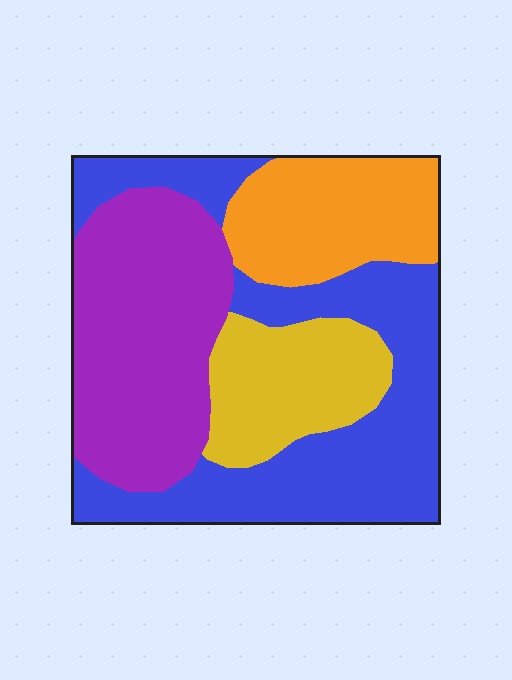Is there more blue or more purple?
Blue.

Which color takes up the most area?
Blue, at roughly 35%.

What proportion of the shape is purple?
Purple takes up between a quarter and a half of the shape.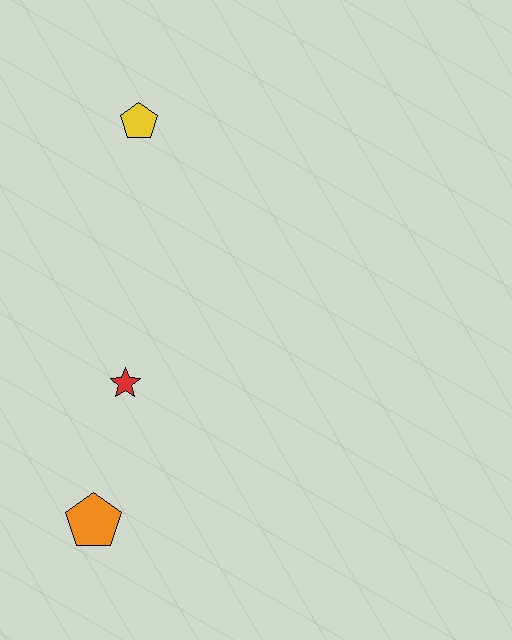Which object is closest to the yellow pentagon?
The red star is closest to the yellow pentagon.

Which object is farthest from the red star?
The yellow pentagon is farthest from the red star.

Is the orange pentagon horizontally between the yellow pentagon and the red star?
No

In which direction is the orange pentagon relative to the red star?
The orange pentagon is below the red star.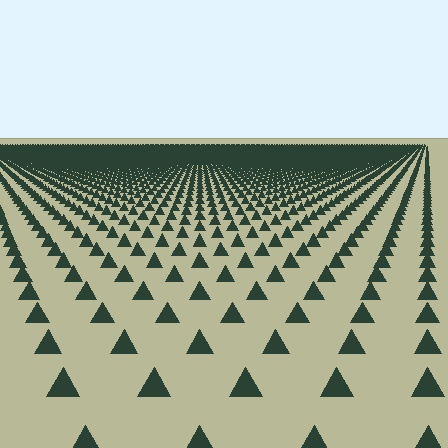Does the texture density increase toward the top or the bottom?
Density increases toward the top.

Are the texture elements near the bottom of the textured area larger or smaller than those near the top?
Larger. Near the bottom, elements are closer to the viewer and appear at a bigger on-screen size.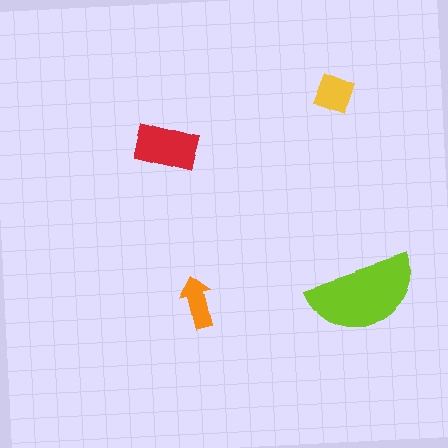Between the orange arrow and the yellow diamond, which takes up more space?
The yellow diamond.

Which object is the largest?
The lime semicircle.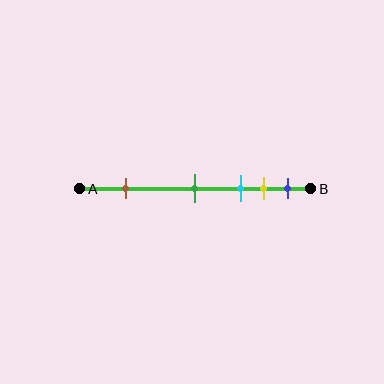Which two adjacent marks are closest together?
The yellow and blue marks are the closest adjacent pair.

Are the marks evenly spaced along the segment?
No, the marks are not evenly spaced.